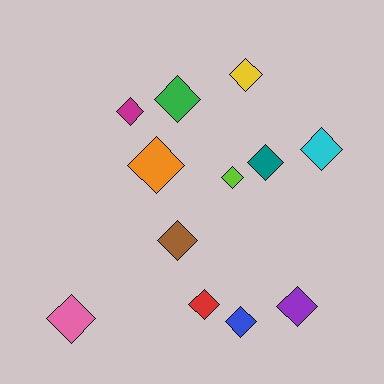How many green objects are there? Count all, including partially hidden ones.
There is 1 green object.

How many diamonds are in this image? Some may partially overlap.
There are 12 diamonds.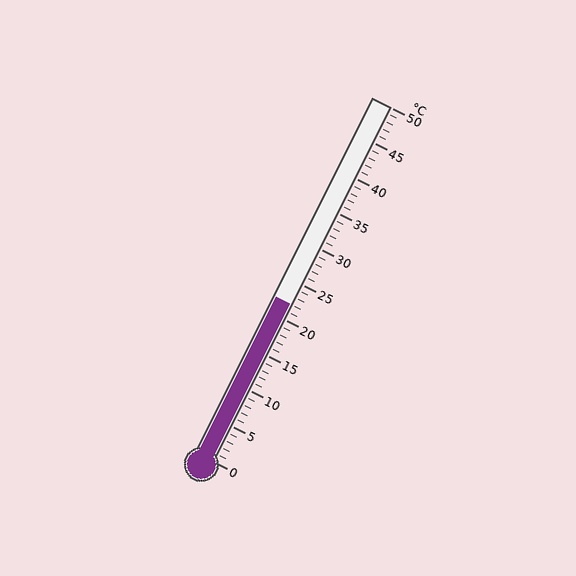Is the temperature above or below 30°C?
The temperature is below 30°C.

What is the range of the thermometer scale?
The thermometer scale ranges from 0°C to 50°C.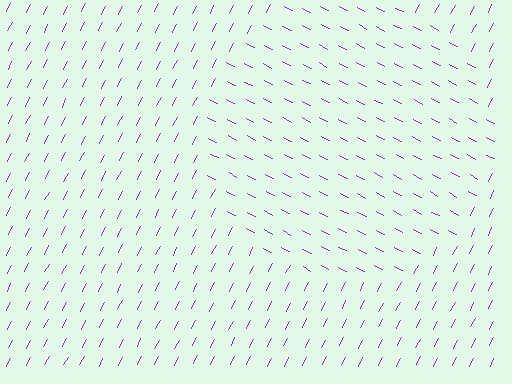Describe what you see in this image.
The image is filled with small purple line segments. A circle region in the image has lines oriented differently from the surrounding lines, creating a visible texture boundary.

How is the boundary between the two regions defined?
The boundary is defined purely by a change in line orientation (approximately 89 degrees difference). All lines are the same color and thickness.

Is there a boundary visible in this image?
Yes, there is a texture boundary formed by a change in line orientation.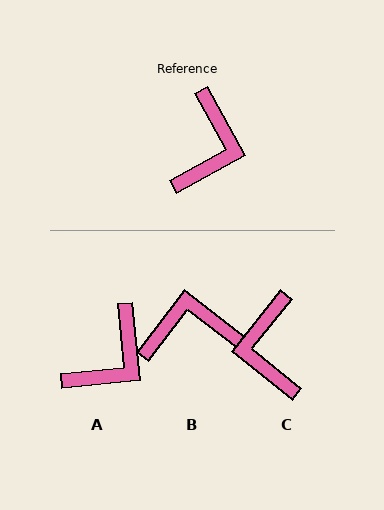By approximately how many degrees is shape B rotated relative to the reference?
Approximately 114 degrees counter-clockwise.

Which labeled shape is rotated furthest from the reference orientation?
C, about 158 degrees away.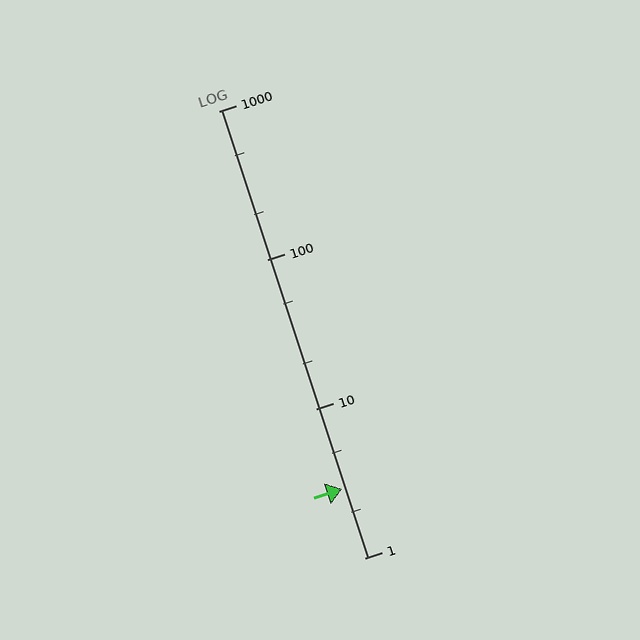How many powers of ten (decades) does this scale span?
The scale spans 3 decades, from 1 to 1000.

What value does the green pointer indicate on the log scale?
The pointer indicates approximately 2.9.